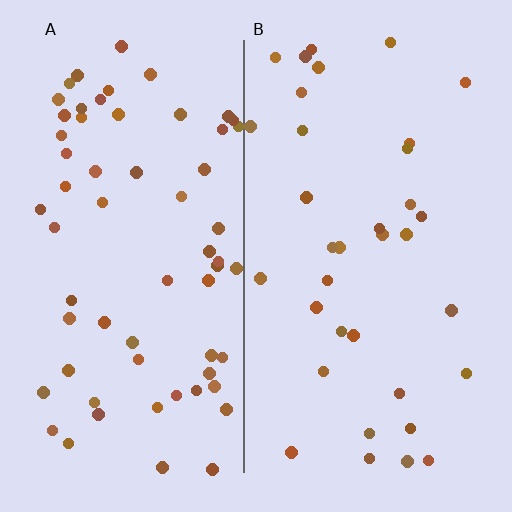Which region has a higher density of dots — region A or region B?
A (the left).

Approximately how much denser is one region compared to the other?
Approximately 1.8× — region A over region B.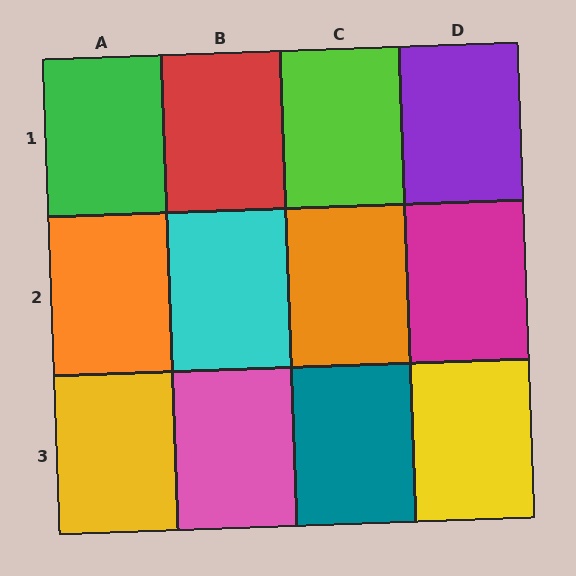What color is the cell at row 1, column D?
Purple.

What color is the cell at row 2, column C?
Orange.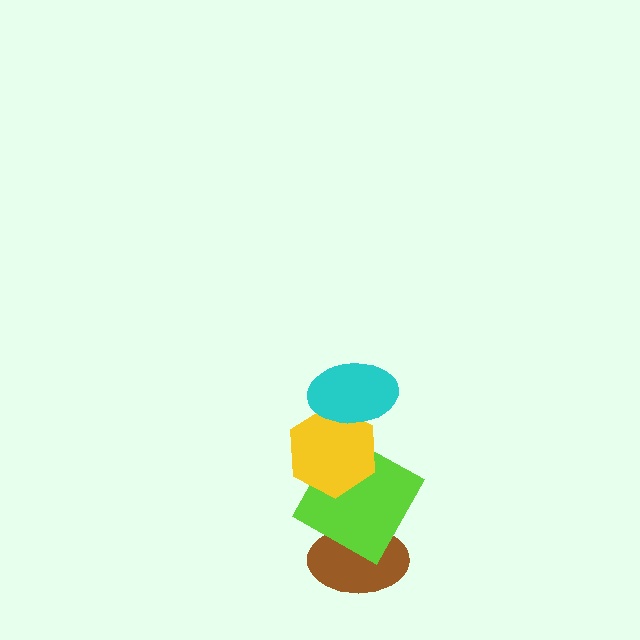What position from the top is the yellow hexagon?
The yellow hexagon is 2nd from the top.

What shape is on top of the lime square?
The yellow hexagon is on top of the lime square.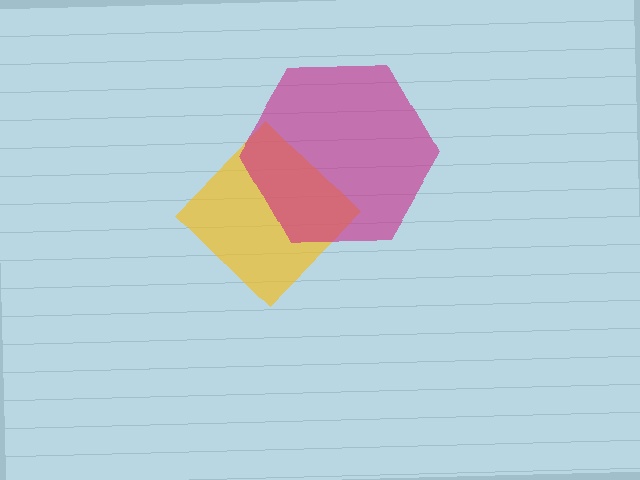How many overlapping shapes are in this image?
There are 2 overlapping shapes in the image.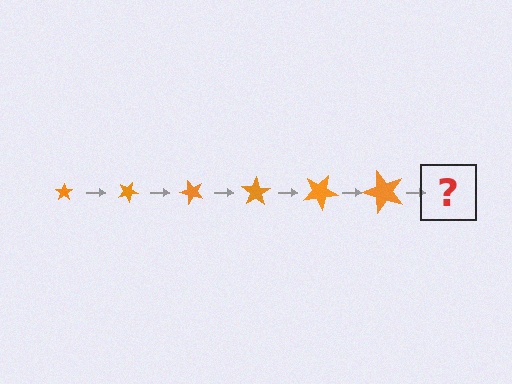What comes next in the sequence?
The next element should be a star, larger than the previous one and rotated 150 degrees from the start.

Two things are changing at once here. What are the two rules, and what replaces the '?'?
The two rules are that the star grows larger each step and it rotates 25 degrees each step. The '?' should be a star, larger than the previous one and rotated 150 degrees from the start.